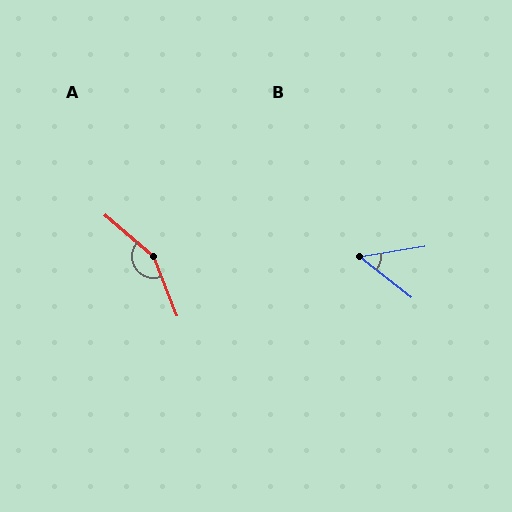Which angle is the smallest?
B, at approximately 47 degrees.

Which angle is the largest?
A, at approximately 152 degrees.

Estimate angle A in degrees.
Approximately 152 degrees.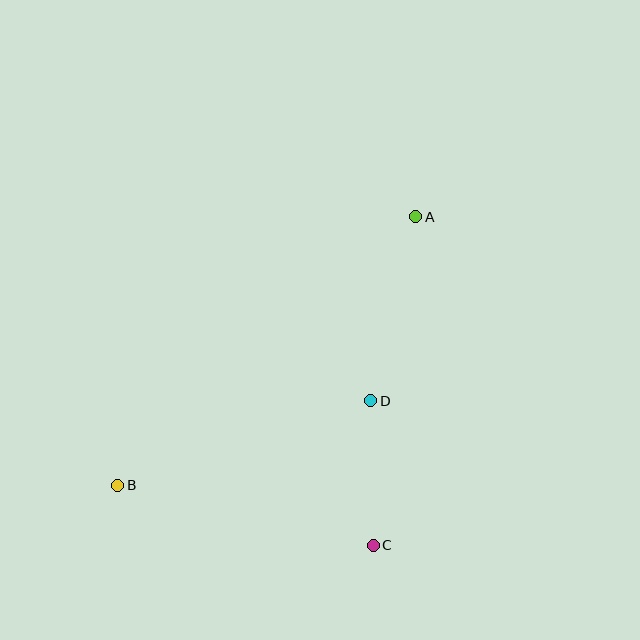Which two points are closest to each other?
Points C and D are closest to each other.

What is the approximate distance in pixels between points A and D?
The distance between A and D is approximately 189 pixels.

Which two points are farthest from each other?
Points A and B are farthest from each other.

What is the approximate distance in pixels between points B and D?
The distance between B and D is approximately 267 pixels.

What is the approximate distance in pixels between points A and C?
The distance between A and C is approximately 331 pixels.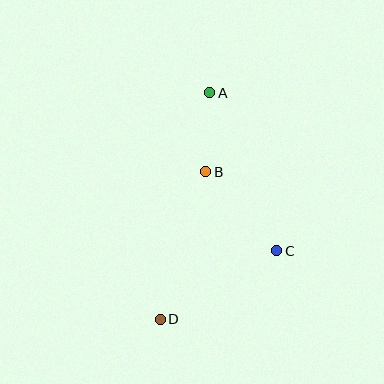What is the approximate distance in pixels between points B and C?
The distance between B and C is approximately 106 pixels.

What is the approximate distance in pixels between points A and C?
The distance between A and C is approximately 172 pixels.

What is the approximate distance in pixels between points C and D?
The distance between C and D is approximately 135 pixels.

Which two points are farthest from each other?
Points A and D are farthest from each other.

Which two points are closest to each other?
Points A and B are closest to each other.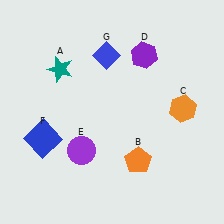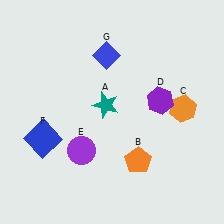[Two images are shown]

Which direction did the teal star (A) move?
The teal star (A) moved right.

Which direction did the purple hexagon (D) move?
The purple hexagon (D) moved down.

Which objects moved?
The objects that moved are: the teal star (A), the purple hexagon (D).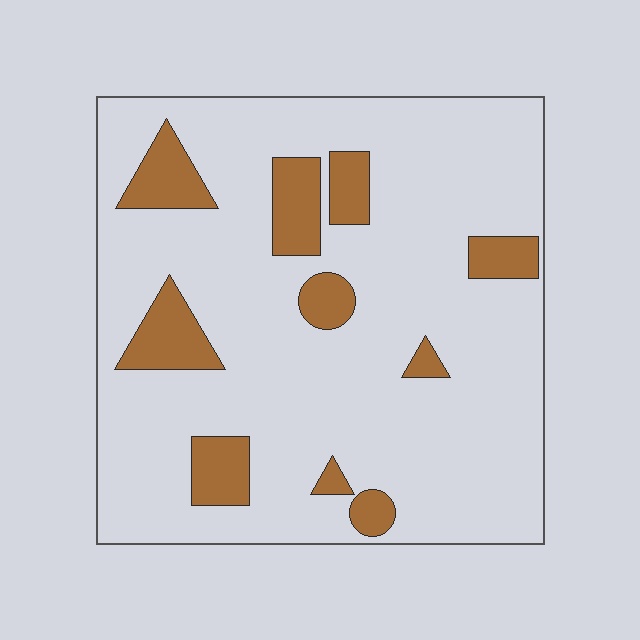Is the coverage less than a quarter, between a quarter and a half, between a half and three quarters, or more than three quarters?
Less than a quarter.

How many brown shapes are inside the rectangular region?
10.